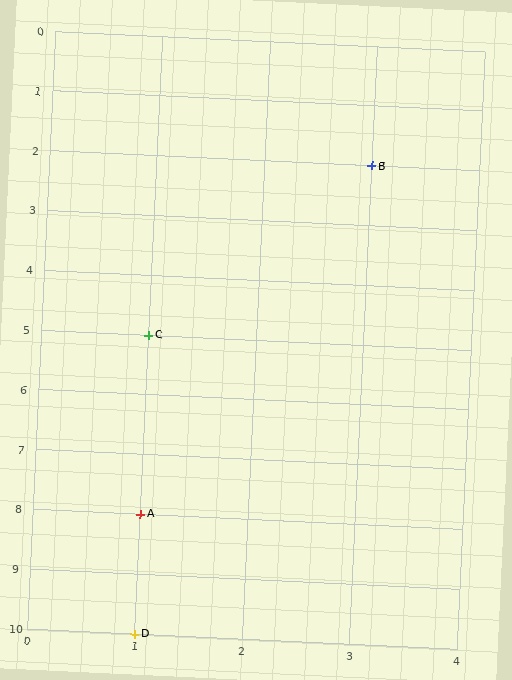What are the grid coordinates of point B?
Point B is at grid coordinates (3, 2).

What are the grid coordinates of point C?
Point C is at grid coordinates (1, 5).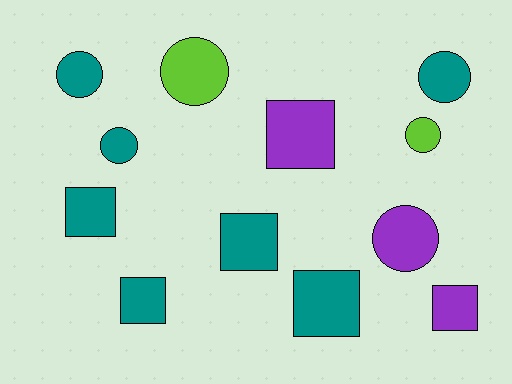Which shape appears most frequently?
Circle, with 6 objects.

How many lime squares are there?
There are no lime squares.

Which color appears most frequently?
Teal, with 7 objects.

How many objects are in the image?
There are 12 objects.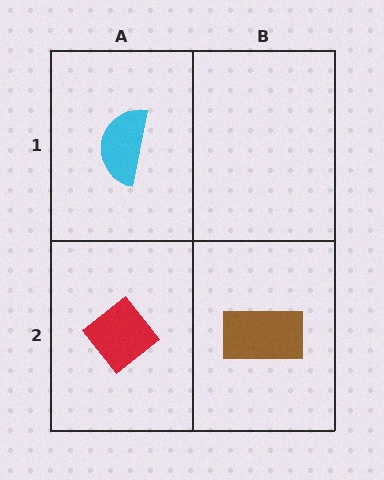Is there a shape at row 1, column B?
No, that cell is empty.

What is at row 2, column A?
A red diamond.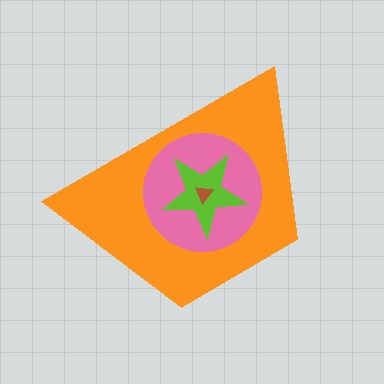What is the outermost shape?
The orange trapezoid.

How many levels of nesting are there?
4.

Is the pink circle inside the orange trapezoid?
Yes.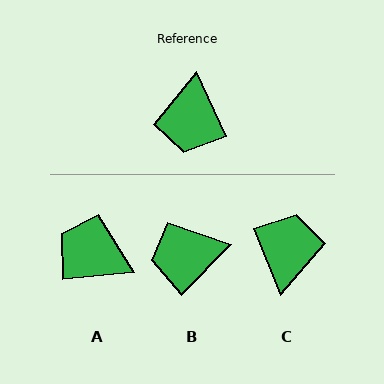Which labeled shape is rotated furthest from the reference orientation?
C, about 177 degrees away.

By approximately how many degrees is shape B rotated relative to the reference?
Approximately 70 degrees clockwise.